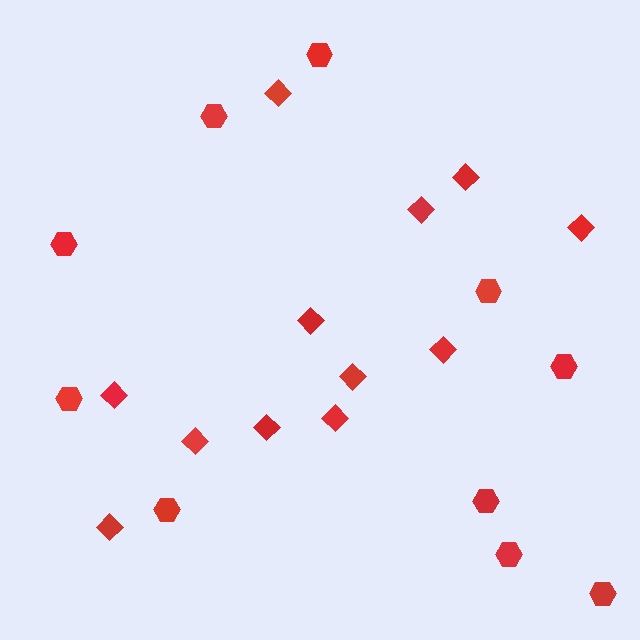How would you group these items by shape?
There are 2 groups: one group of diamonds (12) and one group of hexagons (10).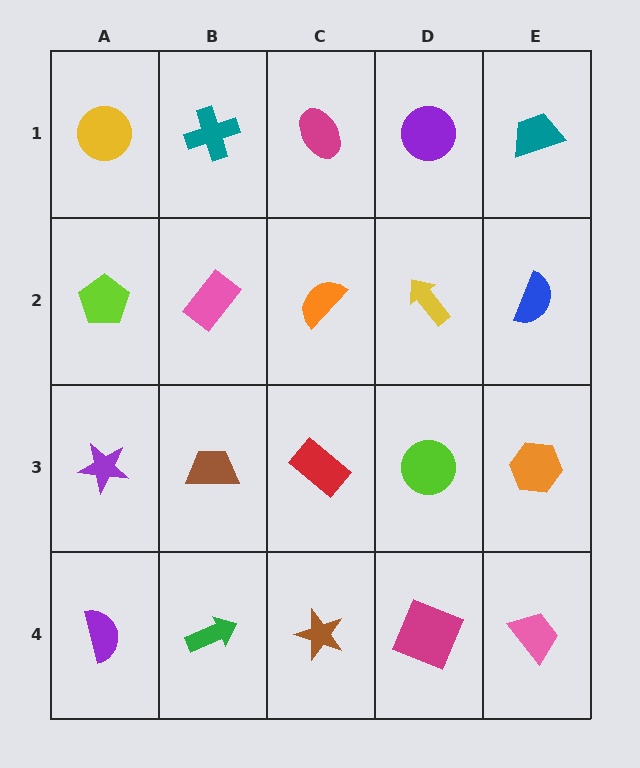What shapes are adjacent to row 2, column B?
A teal cross (row 1, column B), a brown trapezoid (row 3, column B), a lime pentagon (row 2, column A), an orange semicircle (row 2, column C).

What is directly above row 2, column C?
A magenta ellipse.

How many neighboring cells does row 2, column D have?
4.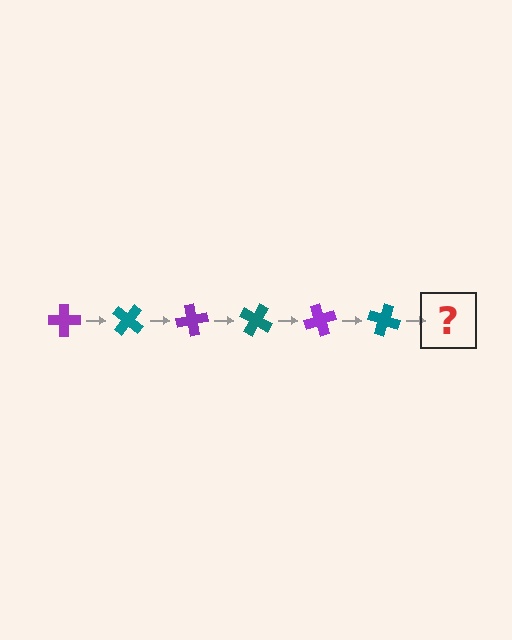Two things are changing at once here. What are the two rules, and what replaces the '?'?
The two rules are that it rotates 40 degrees each step and the color cycles through purple and teal. The '?' should be a purple cross, rotated 240 degrees from the start.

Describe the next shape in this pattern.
It should be a purple cross, rotated 240 degrees from the start.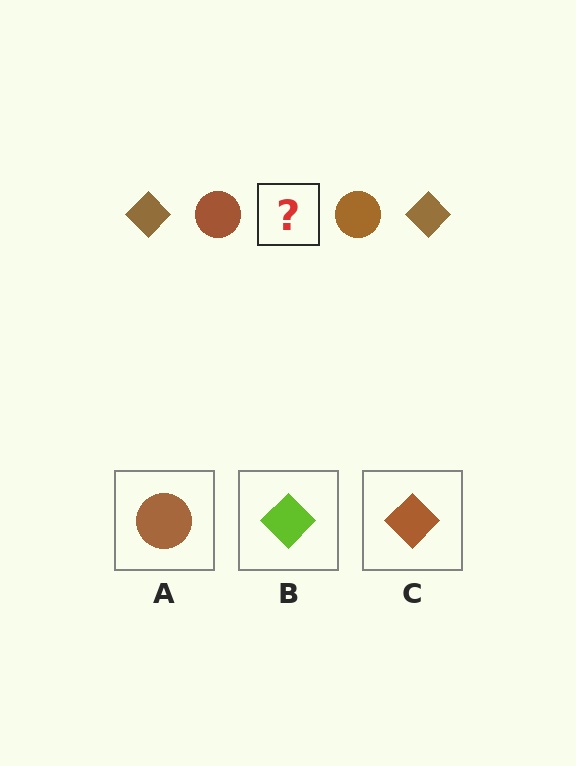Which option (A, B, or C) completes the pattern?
C.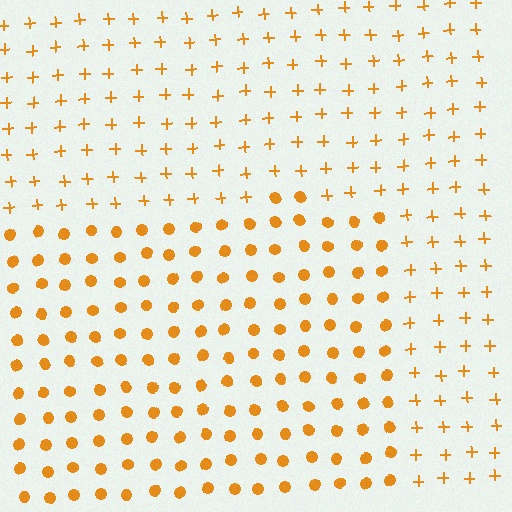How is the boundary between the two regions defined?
The boundary is defined by a change in element shape: circles inside vs. plus signs outside. All elements share the same color and spacing.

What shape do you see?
I see a rectangle.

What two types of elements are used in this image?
The image uses circles inside the rectangle region and plus signs outside it.